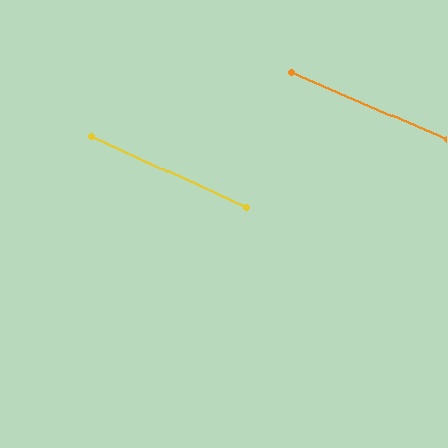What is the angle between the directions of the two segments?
Approximately 1 degree.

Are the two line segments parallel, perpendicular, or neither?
Parallel — their directions differ by only 1.4°.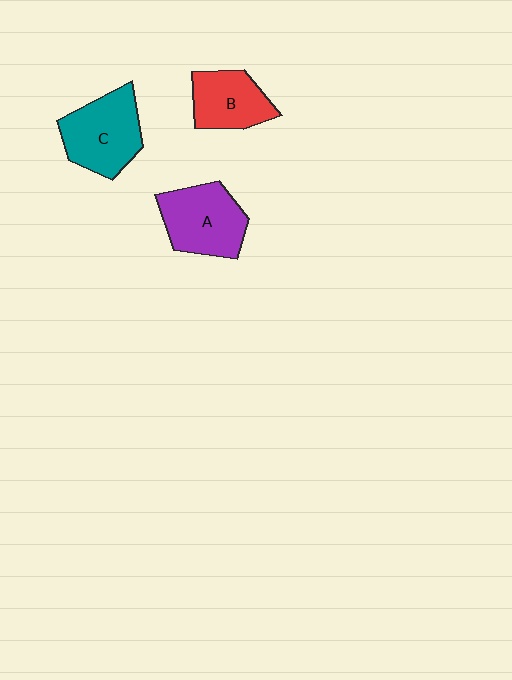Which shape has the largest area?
Shape C (teal).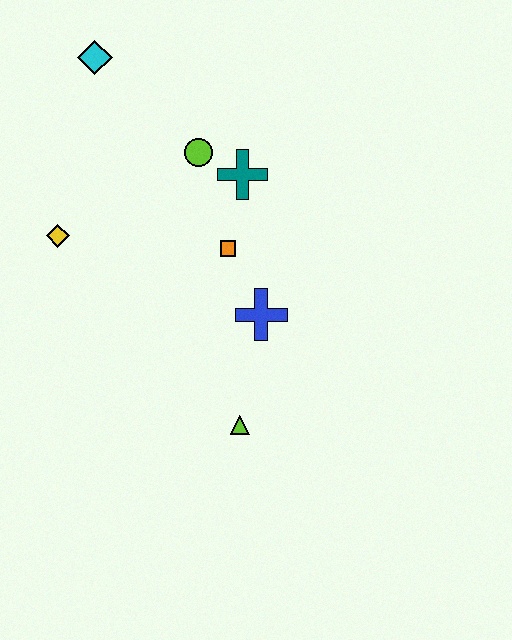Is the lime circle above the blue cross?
Yes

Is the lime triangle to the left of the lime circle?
No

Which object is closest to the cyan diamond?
The lime circle is closest to the cyan diamond.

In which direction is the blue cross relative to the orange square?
The blue cross is below the orange square.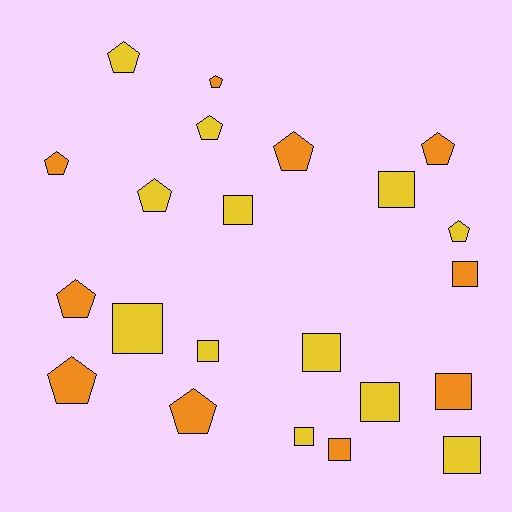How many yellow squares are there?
There are 8 yellow squares.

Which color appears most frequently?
Yellow, with 12 objects.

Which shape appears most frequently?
Pentagon, with 11 objects.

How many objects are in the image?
There are 22 objects.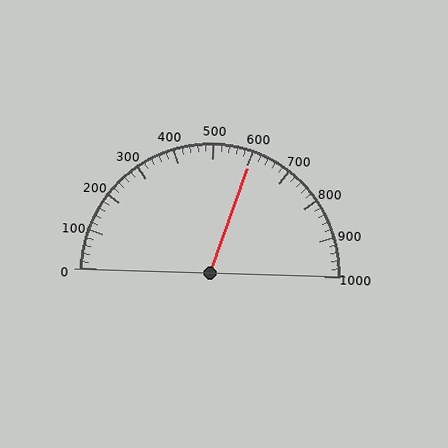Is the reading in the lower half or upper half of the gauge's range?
The reading is in the upper half of the range (0 to 1000).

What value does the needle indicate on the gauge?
The needle indicates approximately 600.